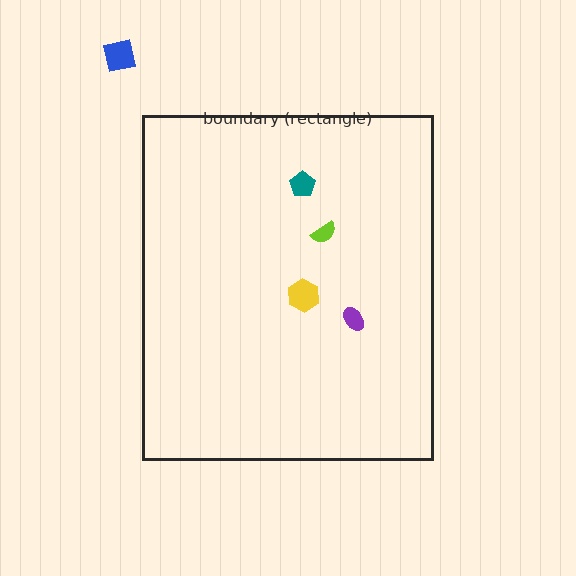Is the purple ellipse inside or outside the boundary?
Inside.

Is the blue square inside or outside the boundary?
Outside.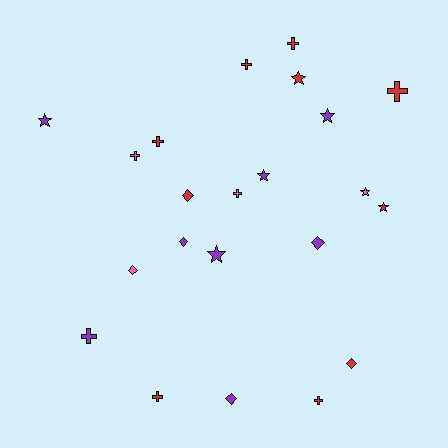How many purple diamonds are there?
There are 3 purple diamonds.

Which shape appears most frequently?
Cross, with 9 objects.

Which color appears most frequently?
Red, with 10 objects.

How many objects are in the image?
There are 22 objects.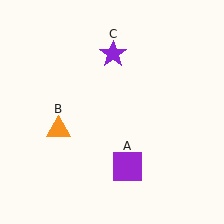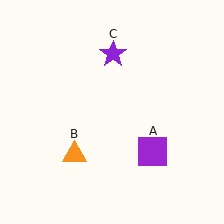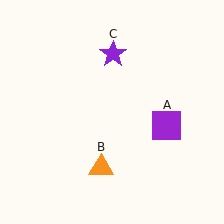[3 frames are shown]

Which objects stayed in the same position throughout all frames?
Purple star (object C) remained stationary.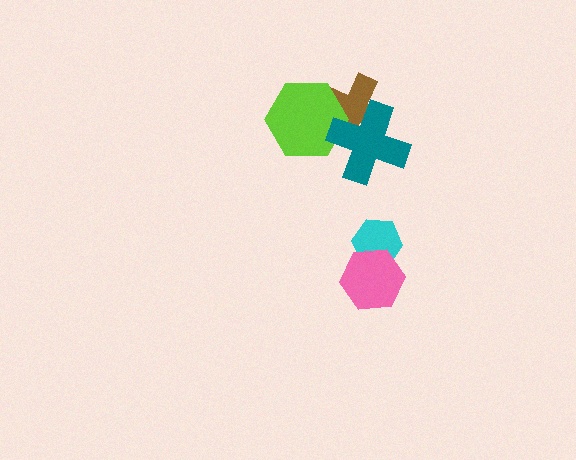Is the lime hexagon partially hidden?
Yes, it is partially covered by another shape.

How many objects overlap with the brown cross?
2 objects overlap with the brown cross.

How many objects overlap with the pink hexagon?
1 object overlaps with the pink hexagon.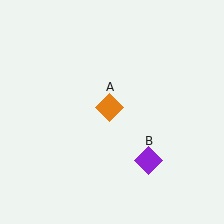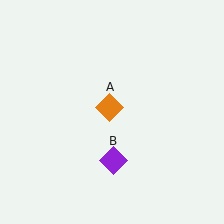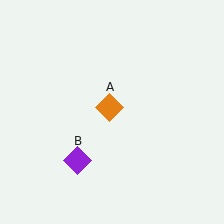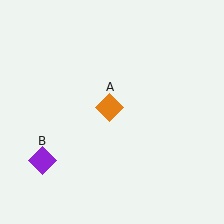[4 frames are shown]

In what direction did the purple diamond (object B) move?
The purple diamond (object B) moved left.